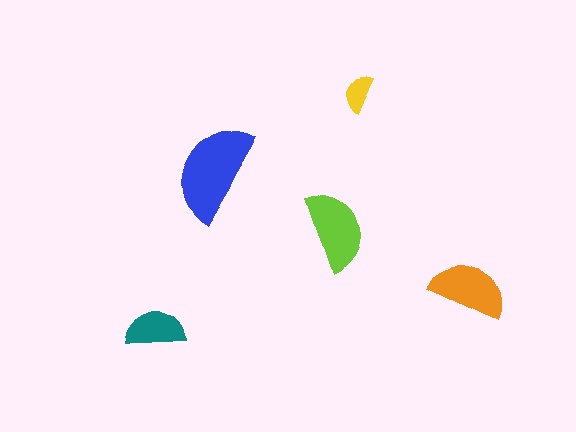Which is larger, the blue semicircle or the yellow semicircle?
The blue one.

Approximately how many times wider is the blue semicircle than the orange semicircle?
About 1.5 times wider.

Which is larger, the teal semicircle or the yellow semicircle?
The teal one.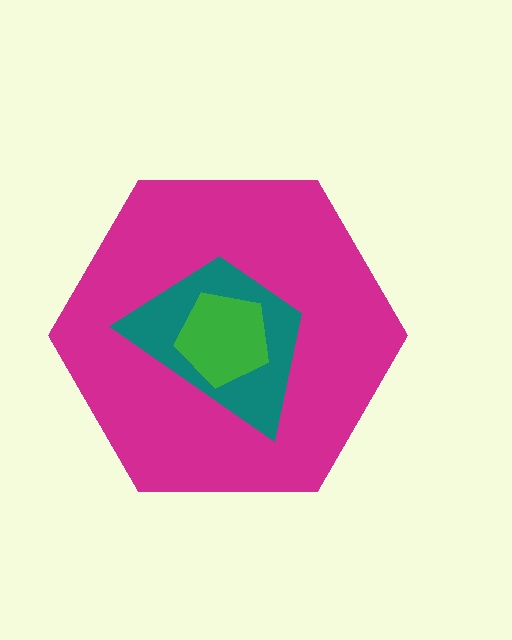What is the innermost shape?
The green pentagon.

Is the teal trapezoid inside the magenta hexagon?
Yes.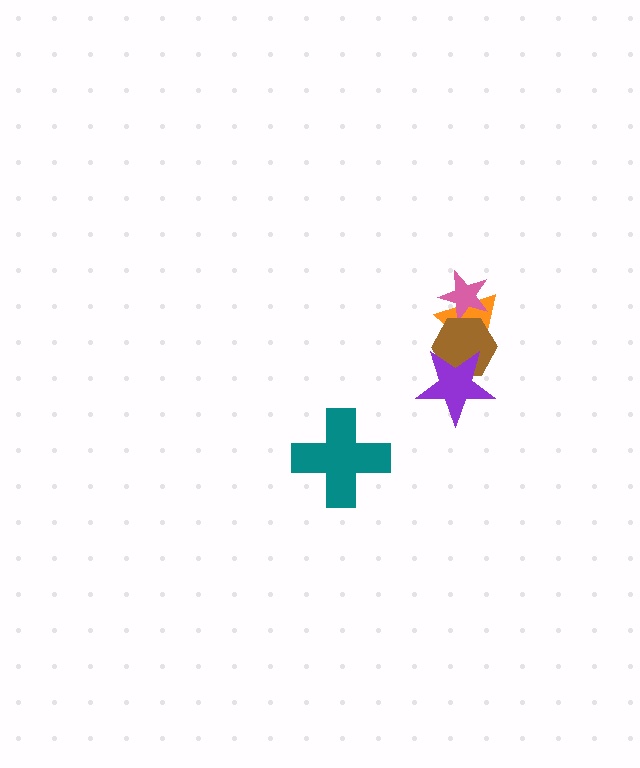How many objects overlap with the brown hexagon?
3 objects overlap with the brown hexagon.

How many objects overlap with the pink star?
2 objects overlap with the pink star.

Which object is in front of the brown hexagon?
The purple star is in front of the brown hexagon.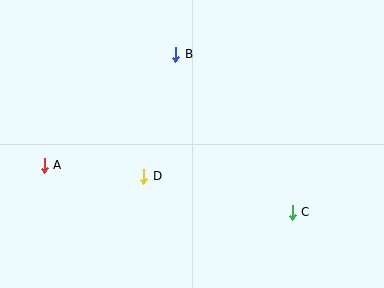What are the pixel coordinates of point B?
Point B is at (176, 54).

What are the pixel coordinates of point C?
Point C is at (292, 212).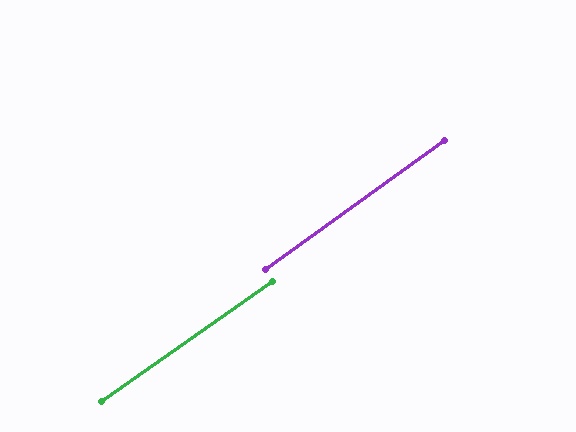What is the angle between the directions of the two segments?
Approximately 1 degree.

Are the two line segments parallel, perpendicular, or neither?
Parallel — their directions differ by only 0.7°.